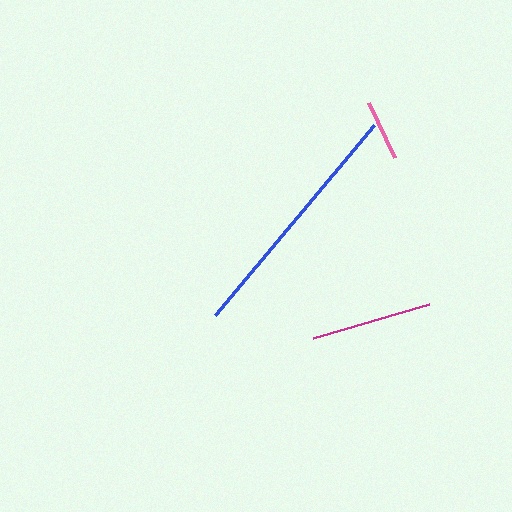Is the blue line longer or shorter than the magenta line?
The blue line is longer than the magenta line.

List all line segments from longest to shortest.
From longest to shortest: blue, magenta, pink.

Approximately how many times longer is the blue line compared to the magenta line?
The blue line is approximately 2.0 times the length of the magenta line.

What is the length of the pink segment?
The pink segment is approximately 61 pixels long.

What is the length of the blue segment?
The blue segment is approximately 248 pixels long.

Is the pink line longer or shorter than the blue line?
The blue line is longer than the pink line.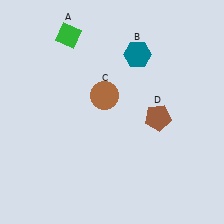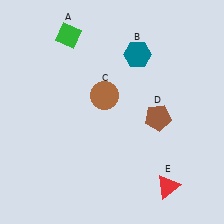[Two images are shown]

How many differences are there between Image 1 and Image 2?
There is 1 difference between the two images.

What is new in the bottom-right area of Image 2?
A red triangle (E) was added in the bottom-right area of Image 2.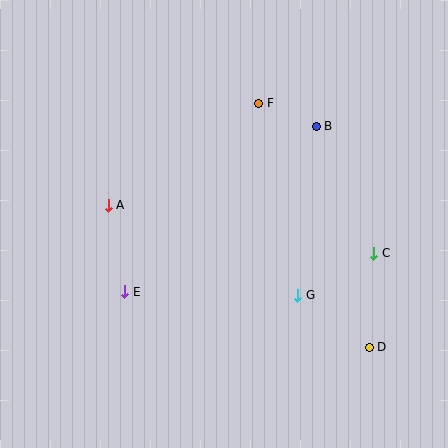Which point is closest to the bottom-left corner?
Point E is closest to the bottom-left corner.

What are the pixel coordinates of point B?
Point B is at (316, 126).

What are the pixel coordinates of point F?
Point F is at (259, 103).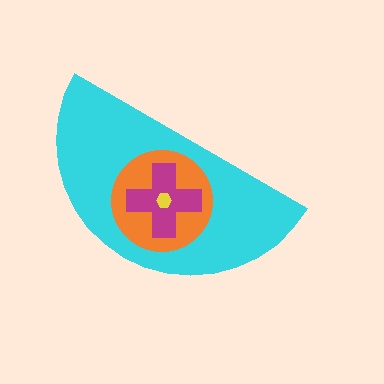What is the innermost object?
The yellow hexagon.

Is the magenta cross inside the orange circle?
Yes.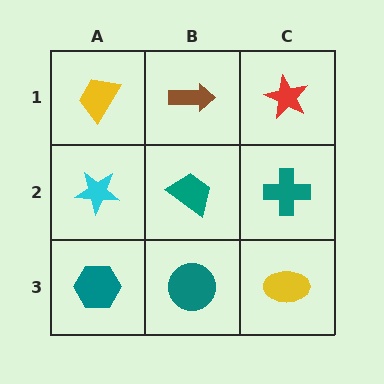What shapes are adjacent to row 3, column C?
A teal cross (row 2, column C), a teal circle (row 3, column B).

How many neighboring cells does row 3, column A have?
2.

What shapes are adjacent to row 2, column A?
A yellow trapezoid (row 1, column A), a teal hexagon (row 3, column A), a teal trapezoid (row 2, column B).